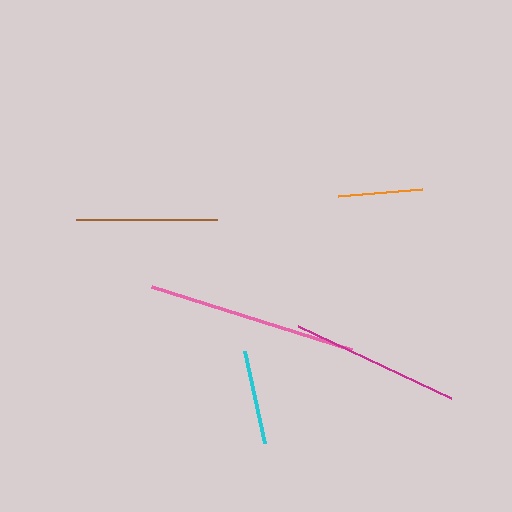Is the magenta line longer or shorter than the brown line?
The magenta line is longer than the brown line.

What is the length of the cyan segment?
The cyan segment is approximately 94 pixels long.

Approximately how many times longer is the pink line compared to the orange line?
The pink line is approximately 2.5 times the length of the orange line.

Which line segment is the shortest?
The orange line is the shortest at approximately 85 pixels.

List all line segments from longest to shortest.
From longest to shortest: pink, magenta, brown, cyan, orange.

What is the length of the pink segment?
The pink segment is approximately 209 pixels long.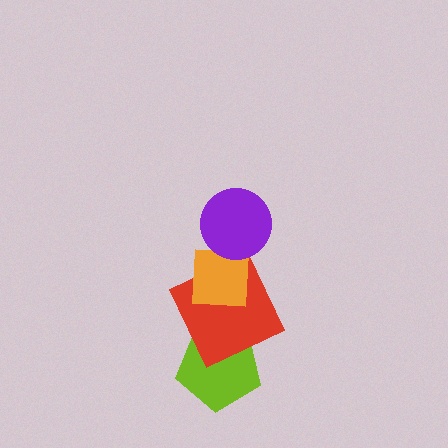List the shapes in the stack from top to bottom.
From top to bottom: the purple circle, the orange square, the red square, the lime pentagon.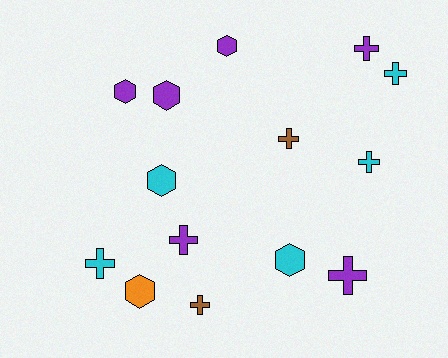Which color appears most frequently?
Purple, with 6 objects.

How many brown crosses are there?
There are 2 brown crosses.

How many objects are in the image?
There are 14 objects.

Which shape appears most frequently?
Cross, with 8 objects.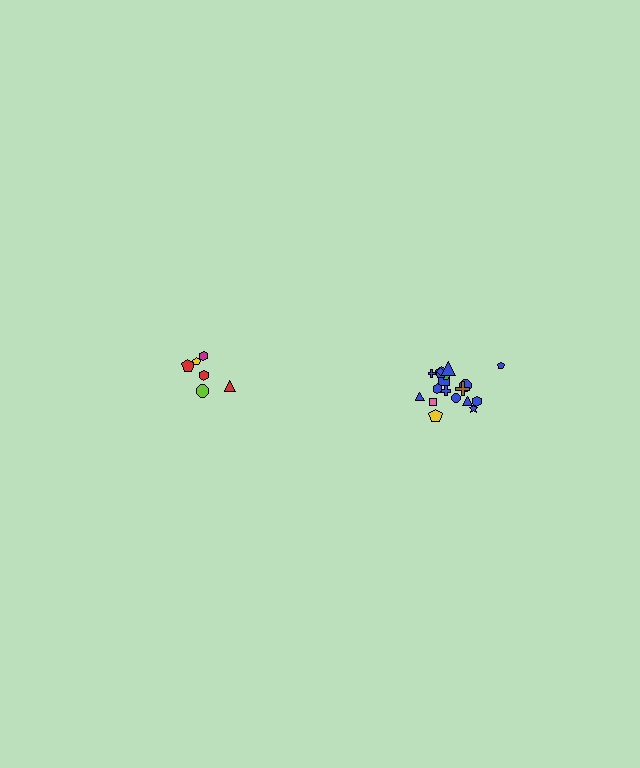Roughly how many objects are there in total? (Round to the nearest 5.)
Roughly 25 objects in total.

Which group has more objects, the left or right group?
The right group.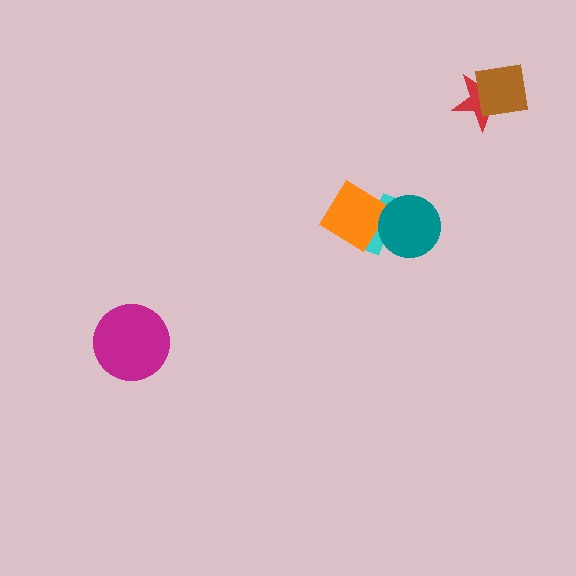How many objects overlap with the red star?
1 object overlaps with the red star.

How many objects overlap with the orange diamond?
1 object overlaps with the orange diamond.